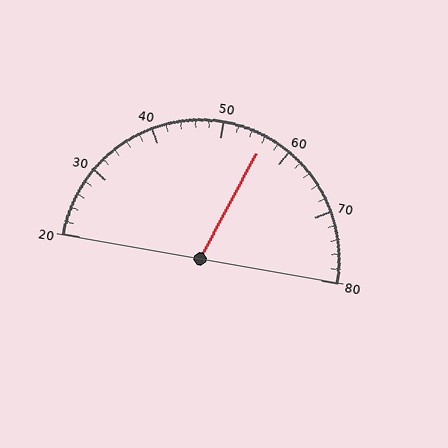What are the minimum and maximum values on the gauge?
The gauge ranges from 20 to 80.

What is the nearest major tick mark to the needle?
The nearest major tick mark is 60.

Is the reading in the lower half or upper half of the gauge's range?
The reading is in the upper half of the range (20 to 80).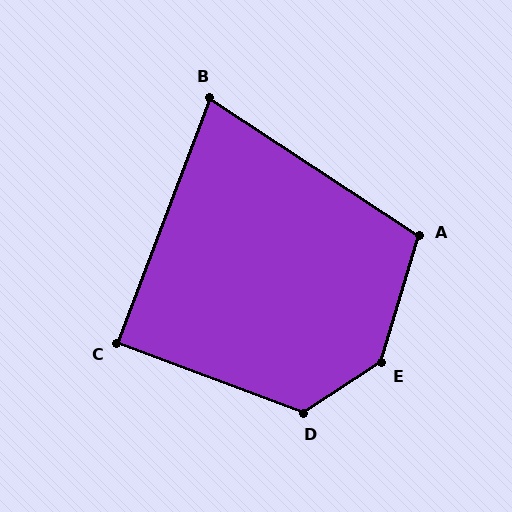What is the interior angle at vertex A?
Approximately 107 degrees (obtuse).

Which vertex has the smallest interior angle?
B, at approximately 78 degrees.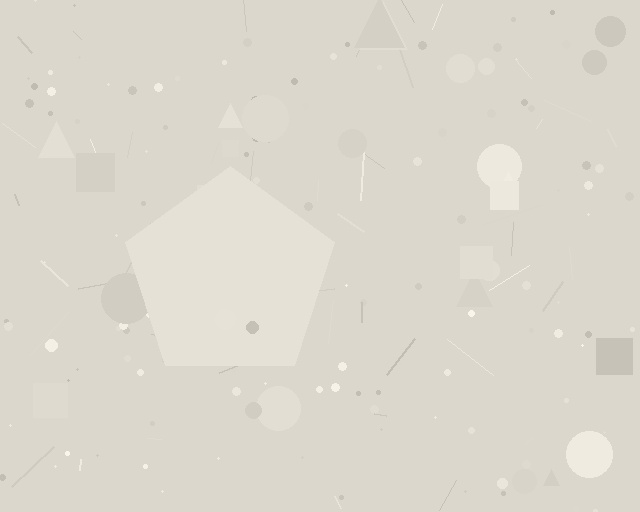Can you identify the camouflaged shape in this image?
The camouflaged shape is a pentagon.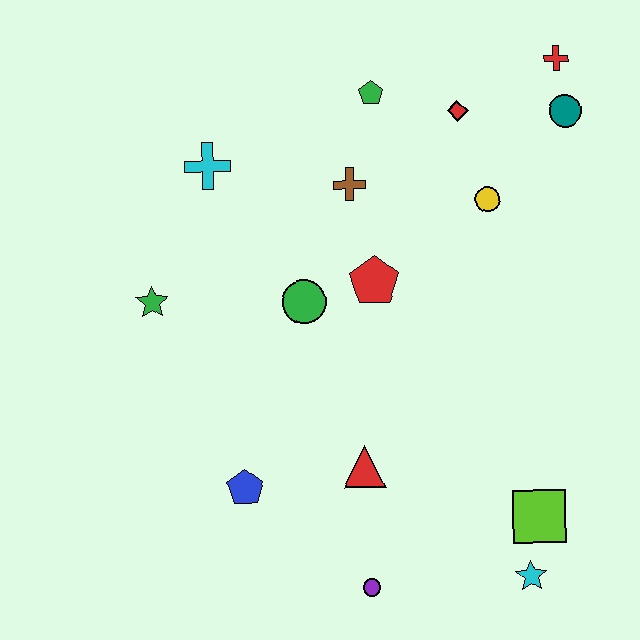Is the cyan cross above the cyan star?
Yes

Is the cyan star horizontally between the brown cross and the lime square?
Yes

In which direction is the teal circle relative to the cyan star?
The teal circle is above the cyan star.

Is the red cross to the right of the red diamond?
Yes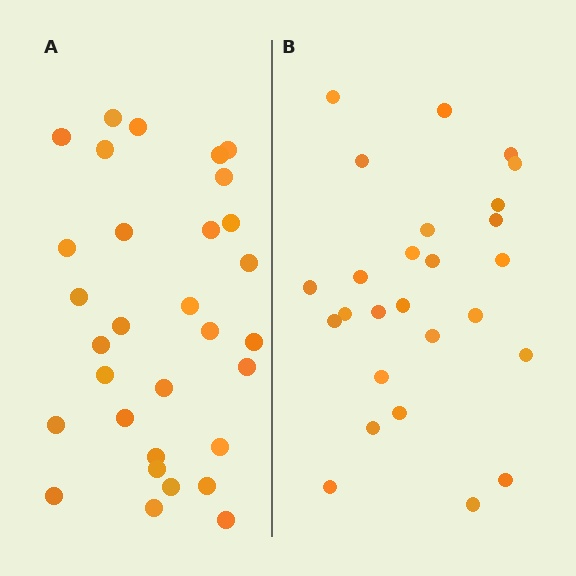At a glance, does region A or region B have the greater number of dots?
Region A (the left region) has more dots.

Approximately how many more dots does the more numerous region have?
Region A has about 5 more dots than region B.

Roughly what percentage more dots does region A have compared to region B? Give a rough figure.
About 20% more.